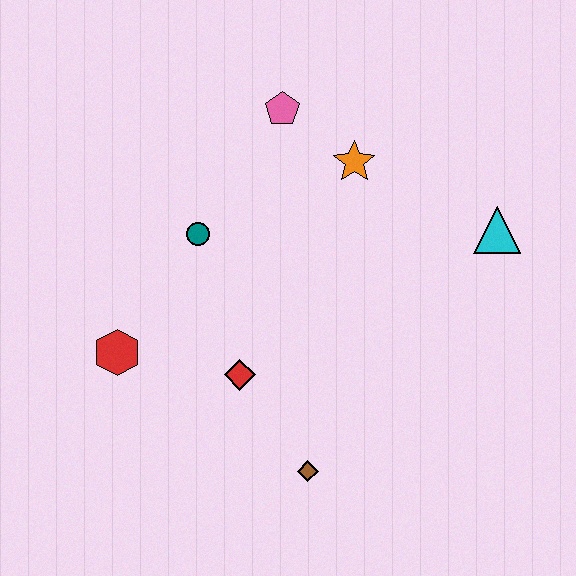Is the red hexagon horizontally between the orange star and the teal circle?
No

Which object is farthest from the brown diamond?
The pink pentagon is farthest from the brown diamond.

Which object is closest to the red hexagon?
The red diamond is closest to the red hexagon.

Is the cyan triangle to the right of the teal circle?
Yes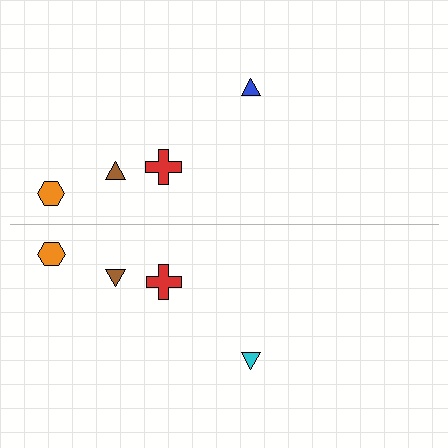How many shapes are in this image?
There are 8 shapes in this image.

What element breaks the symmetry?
The cyan triangle on the bottom side breaks the symmetry — its mirror counterpart is blue.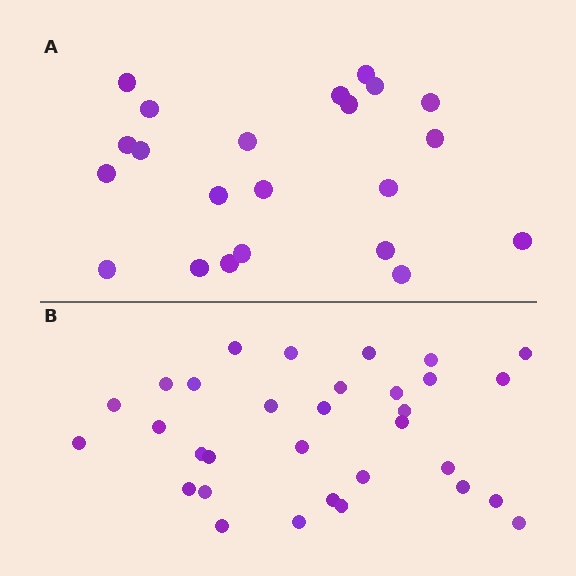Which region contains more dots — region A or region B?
Region B (the bottom region) has more dots.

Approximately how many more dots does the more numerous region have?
Region B has roughly 10 or so more dots than region A.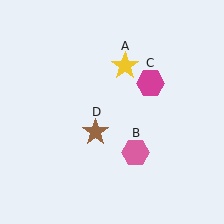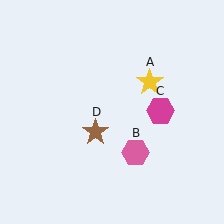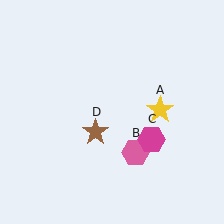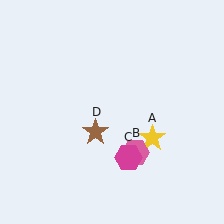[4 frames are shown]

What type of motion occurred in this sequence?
The yellow star (object A), magenta hexagon (object C) rotated clockwise around the center of the scene.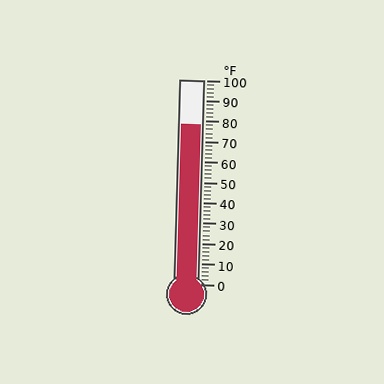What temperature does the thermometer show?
The thermometer shows approximately 78°F.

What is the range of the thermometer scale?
The thermometer scale ranges from 0°F to 100°F.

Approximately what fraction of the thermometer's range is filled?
The thermometer is filled to approximately 80% of its range.